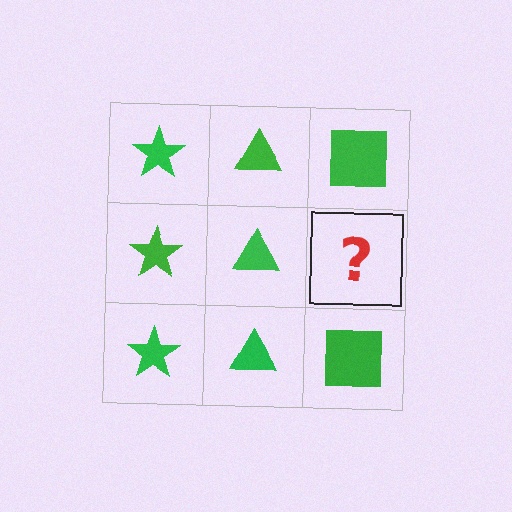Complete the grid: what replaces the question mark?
The question mark should be replaced with a green square.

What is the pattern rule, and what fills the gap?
The rule is that each column has a consistent shape. The gap should be filled with a green square.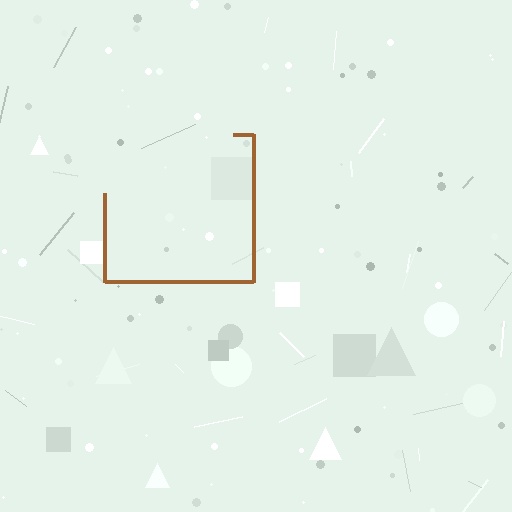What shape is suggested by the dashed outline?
The dashed outline suggests a square.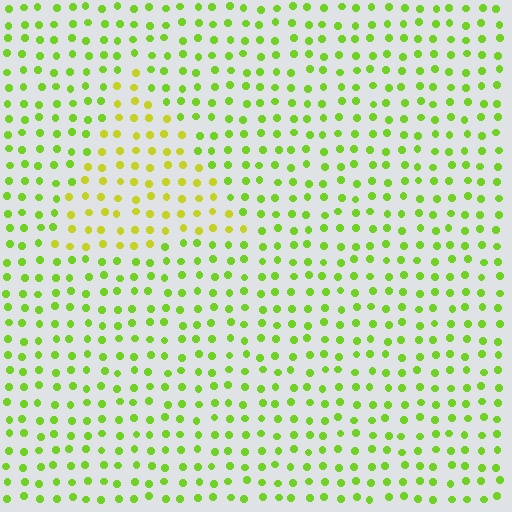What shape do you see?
I see a triangle.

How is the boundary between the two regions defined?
The boundary is defined purely by a slight shift in hue (about 30 degrees). Spacing, size, and orientation are identical on both sides.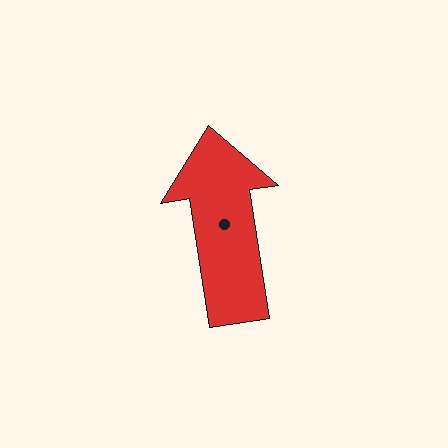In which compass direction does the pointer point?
North.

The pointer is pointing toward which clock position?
Roughly 12 o'clock.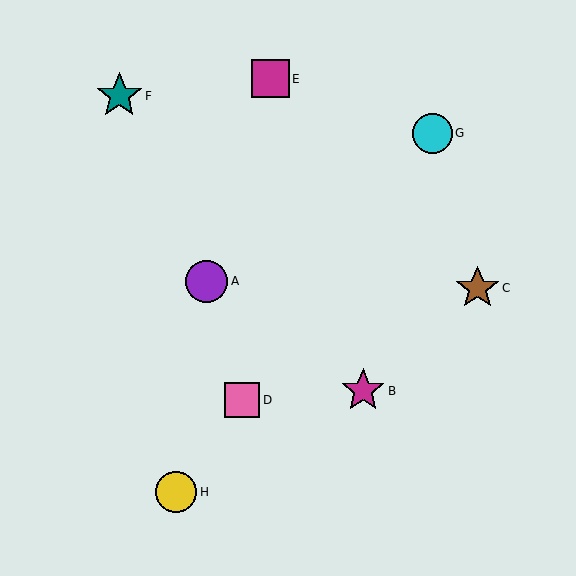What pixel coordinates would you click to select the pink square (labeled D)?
Click at (242, 400) to select the pink square D.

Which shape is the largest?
The teal star (labeled F) is the largest.